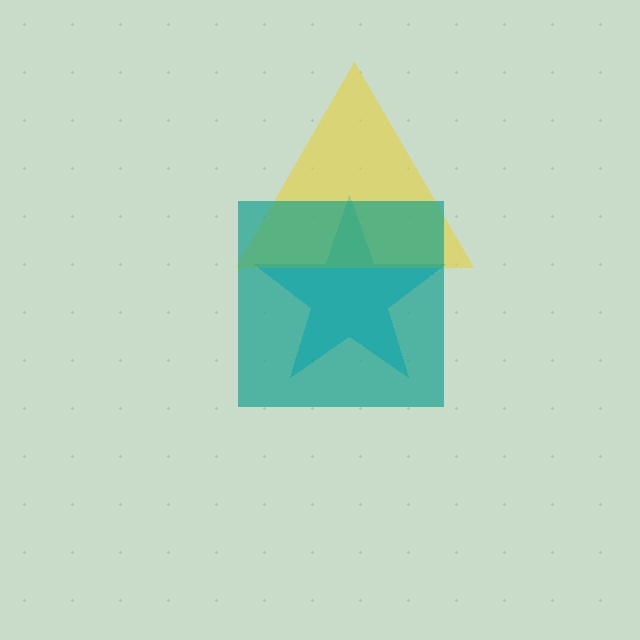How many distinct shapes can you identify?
There are 3 distinct shapes: a cyan star, a yellow triangle, a teal square.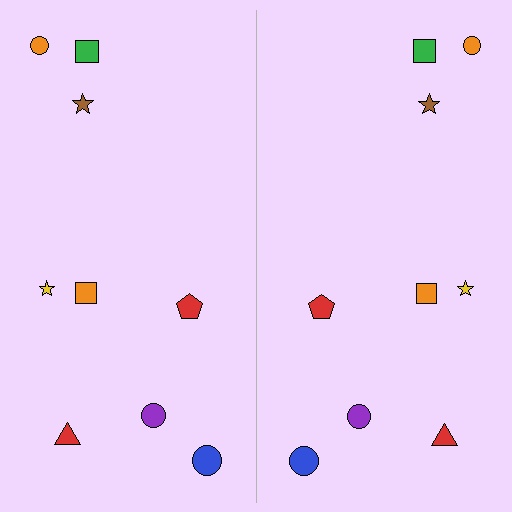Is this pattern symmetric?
Yes, this pattern has bilateral (reflection) symmetry.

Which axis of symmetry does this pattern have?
The pattern has a vertical axis of symmetry running through the center of the image.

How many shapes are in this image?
There are 18 shapes in this image.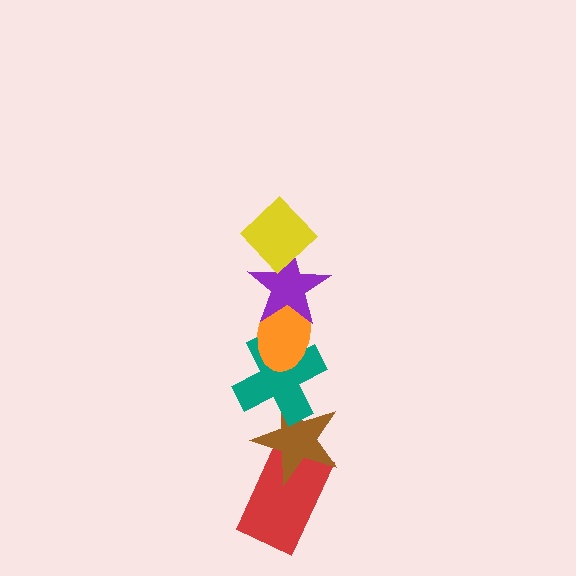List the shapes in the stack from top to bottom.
From top to bottom: the yellow diamond, the purple star, the orange ellipse, the teal cross, the brown star, the red rectangle.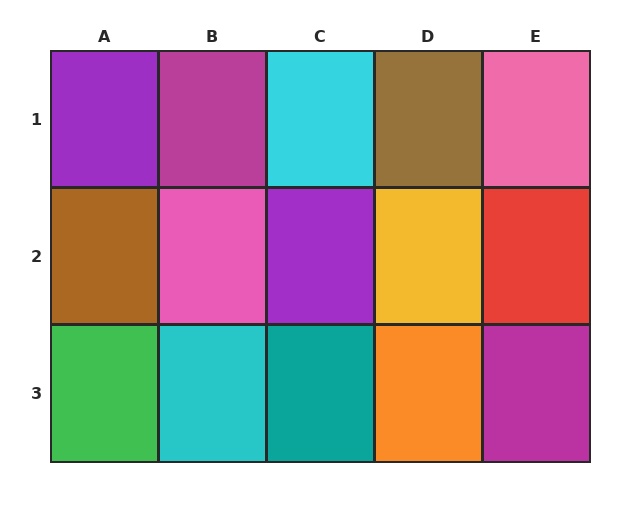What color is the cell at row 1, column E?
Pink.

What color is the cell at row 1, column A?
Purple.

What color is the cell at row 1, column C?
Cyan.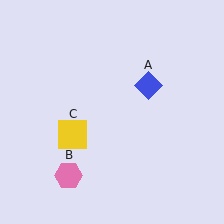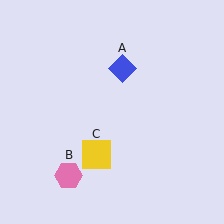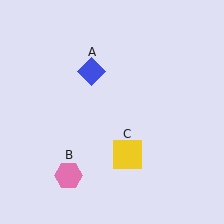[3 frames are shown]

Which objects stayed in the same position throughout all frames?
Pink hexagon (object B) remained stationary.